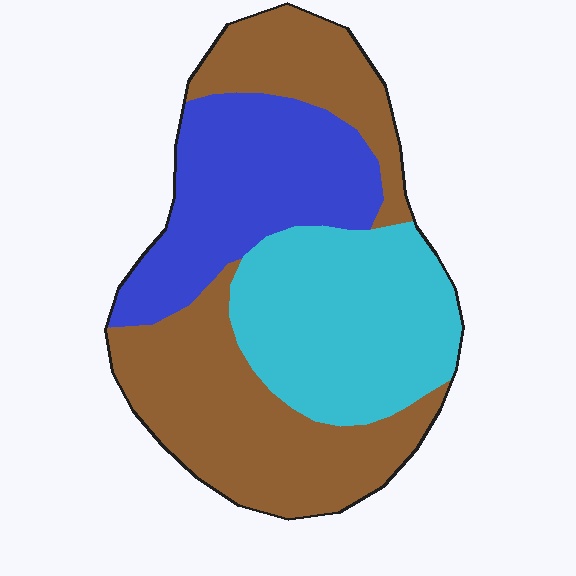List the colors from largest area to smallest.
From largest to smallest: brown, cyan, blue.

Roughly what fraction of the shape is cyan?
Cyan takes up about one third (1/3) of the shape.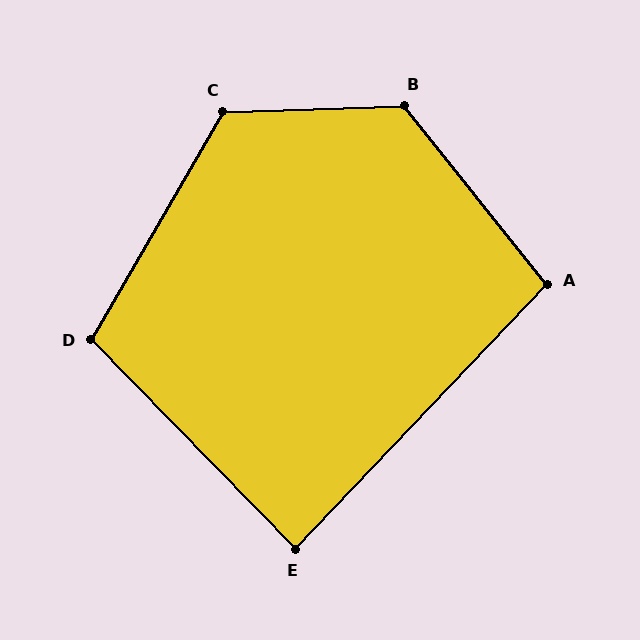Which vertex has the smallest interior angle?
E, at approximately 88 degrees.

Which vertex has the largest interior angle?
B, at approximately 127 degrees.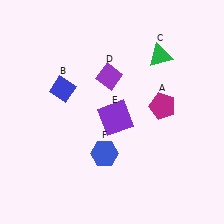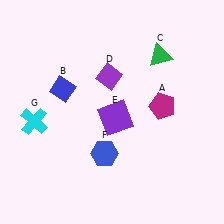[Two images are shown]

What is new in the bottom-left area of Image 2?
A cyan cross (G) was added in the bottom-left area of Image 2.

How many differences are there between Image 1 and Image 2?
There is 1 difference between the two images.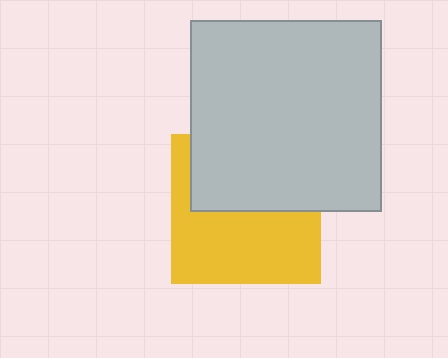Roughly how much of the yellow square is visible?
About half of it is visible (roughly 54%).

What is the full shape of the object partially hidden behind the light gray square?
The partially hidden object is a yellow square.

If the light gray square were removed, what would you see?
You would see the complete yellow square.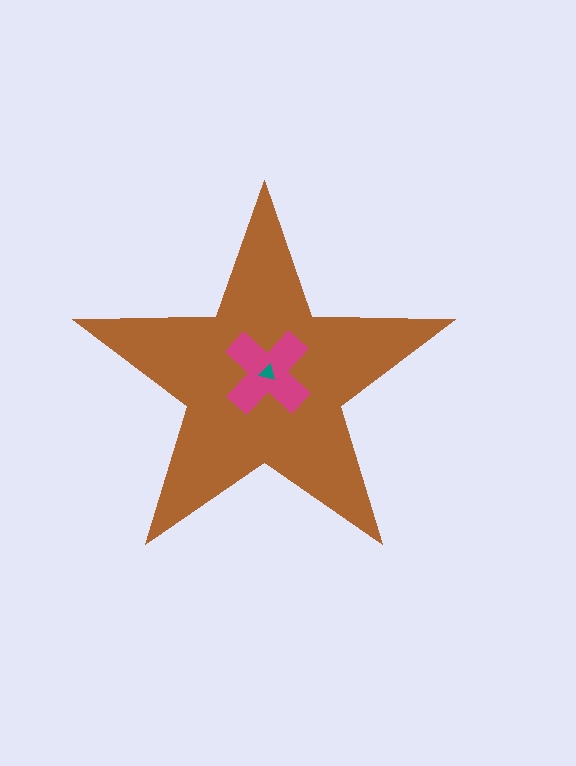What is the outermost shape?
The brown star.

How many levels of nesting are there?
3.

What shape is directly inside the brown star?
The magenta cross.